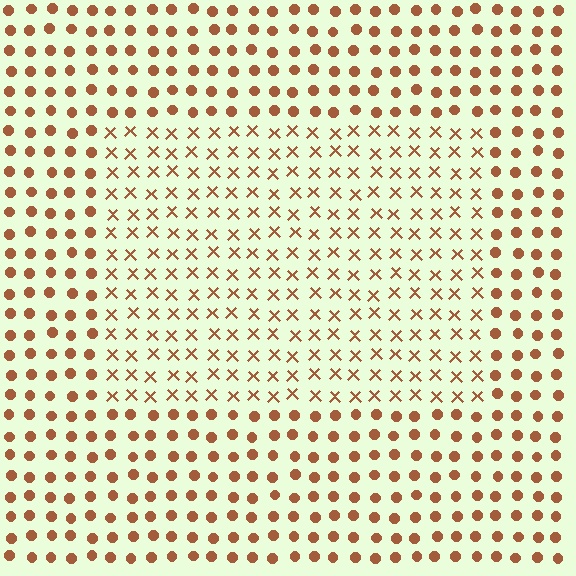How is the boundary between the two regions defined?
The boundary is defined by a change in element shape: X marks inside vs. circles outside. All elements share the same color and spacing.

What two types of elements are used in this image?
The image uses X marks inside the rectangle region and circles outside it.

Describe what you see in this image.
The image is filled with small brown elements arranged in a uniform grid. A rectangle-shaped region contains X marks, while the surrounding area contains circles. The boundary is defined purely by the change in element shape.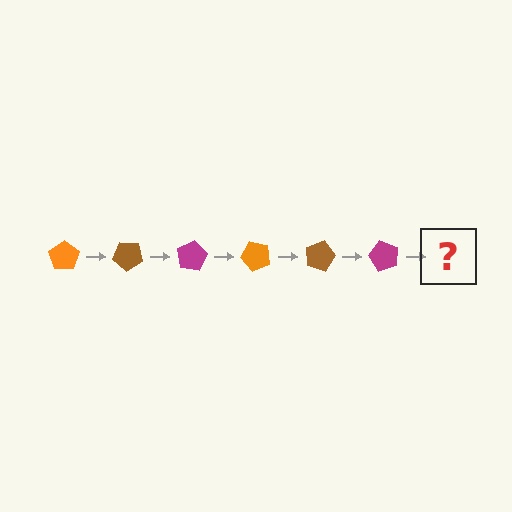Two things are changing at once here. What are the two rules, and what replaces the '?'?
The two rules are that it rotates 40 degrees each step and the color cycles through orange, brown, and magenta. The '?' should be an orange pentagon, rotated 240 degrees from the start.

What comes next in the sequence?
The next element should be an orange pentagon, rotated 240 degrees from the start.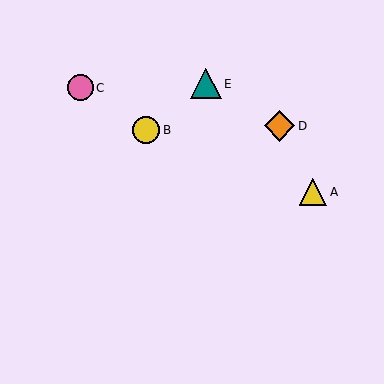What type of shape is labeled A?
Shape A is a yellow triangle.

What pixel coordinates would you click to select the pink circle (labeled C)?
Click at (80, 88) to select the pink circle C.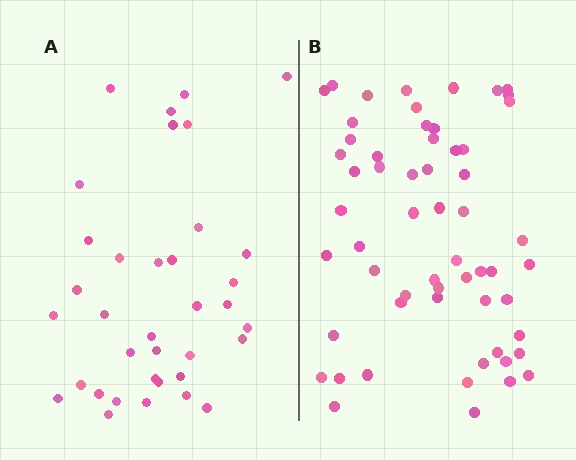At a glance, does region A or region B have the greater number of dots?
Region B (the right region) has more dots.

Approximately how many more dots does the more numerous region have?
Region B has approximately 20 more dots than region A.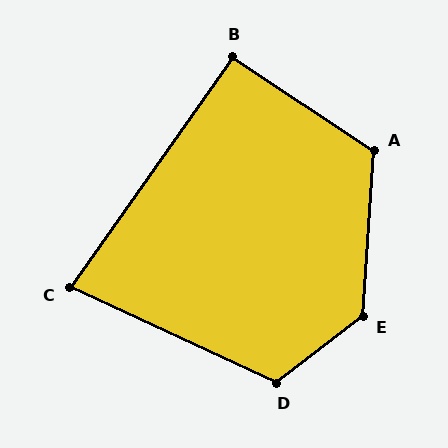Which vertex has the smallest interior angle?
C, at approximately 79 degrees.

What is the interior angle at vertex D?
Approximately 118 degrees (obtuse).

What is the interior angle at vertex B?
Approximately 92 degrees (approximately right).